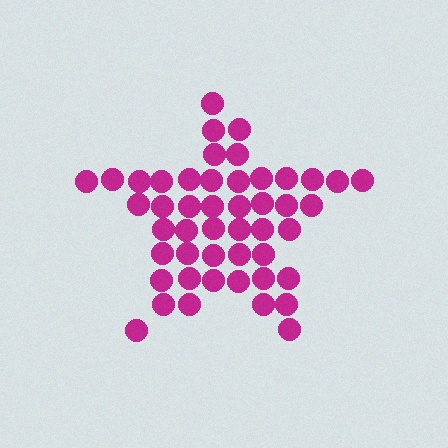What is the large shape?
The large shape is a star.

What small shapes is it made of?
It is made of small circles.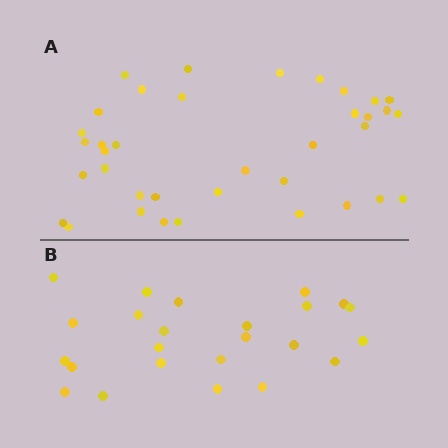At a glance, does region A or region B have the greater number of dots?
Region A (the top region) has more dots.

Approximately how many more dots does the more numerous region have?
Region A has approximately 15 more dots than region B.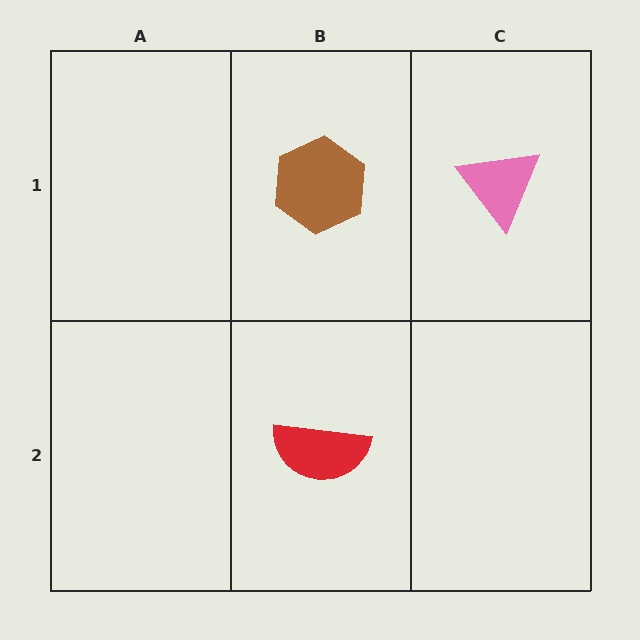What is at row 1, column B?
A brown hexagon.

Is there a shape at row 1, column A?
No, that cell is empty.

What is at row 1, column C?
A pink triangle.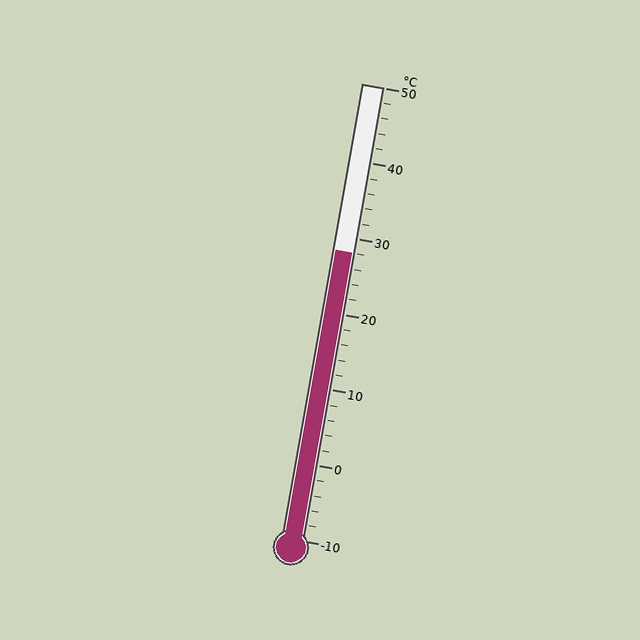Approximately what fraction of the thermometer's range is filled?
The thermometer is filled to approximately 65% of its range.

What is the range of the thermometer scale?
The thermometer scale ranges from -10°C to 50°C.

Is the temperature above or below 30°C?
The temperature is below 30°C.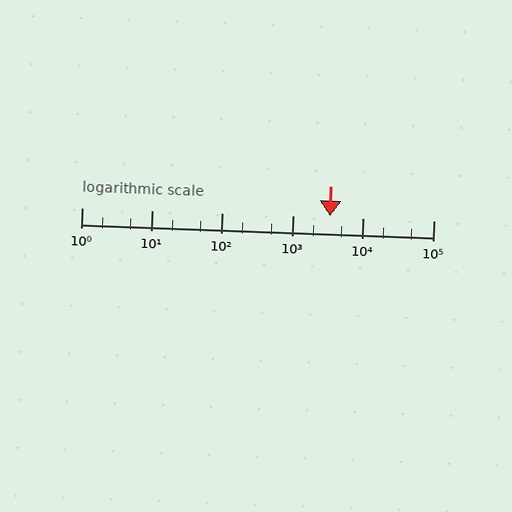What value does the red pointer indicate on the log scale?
The pointer indicates approximately 3400.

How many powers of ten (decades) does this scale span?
The scale spans 5 decades, from 1 to 100000.